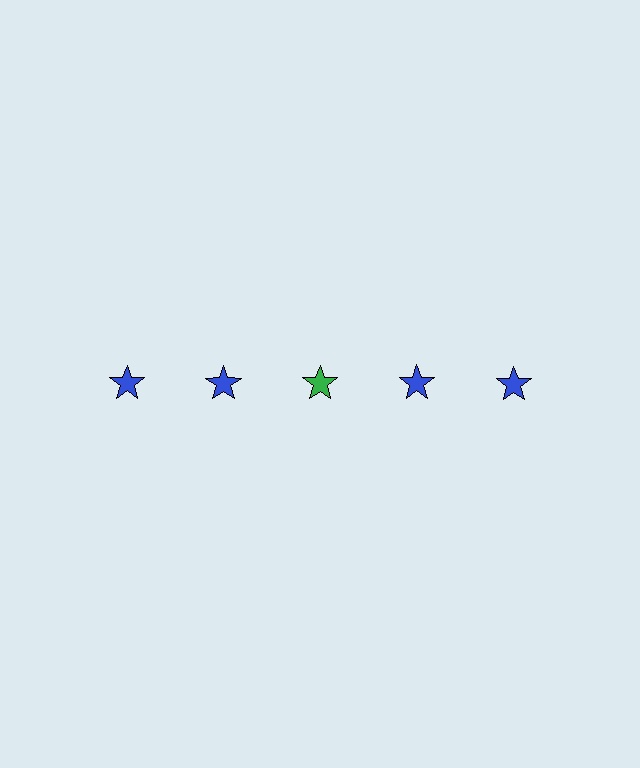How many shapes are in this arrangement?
There are 5 shapes arranged in a grid pattern.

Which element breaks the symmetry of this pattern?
The green star in the top row, center column breaks the symmetry. All other shapes are blue stars.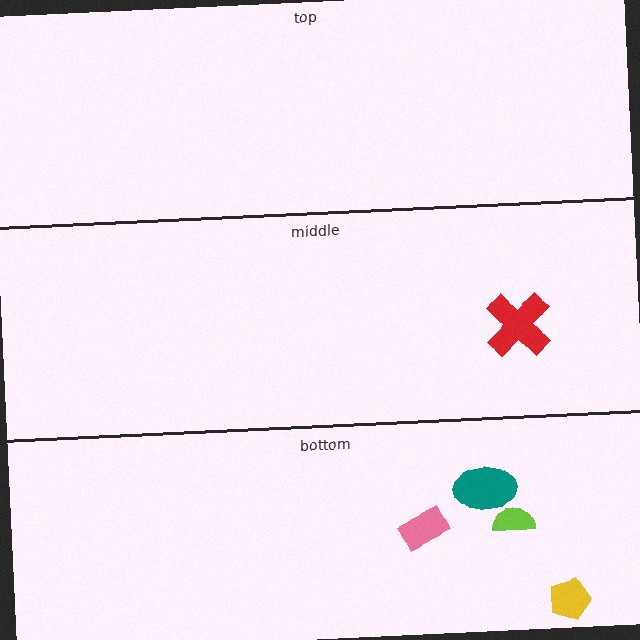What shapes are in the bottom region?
The lime semicircle, the pink rectangle, the yellow pentagon, the teal ellipse.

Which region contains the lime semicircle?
The bottom region.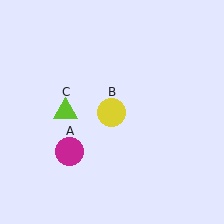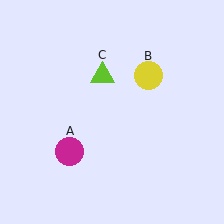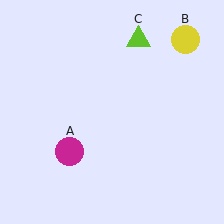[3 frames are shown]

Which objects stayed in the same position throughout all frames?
Magenta circle (object A) remained stationary.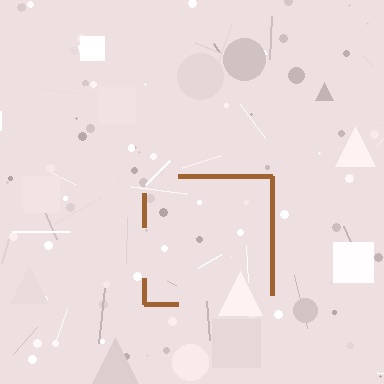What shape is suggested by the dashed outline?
The dashed outline suggests a square.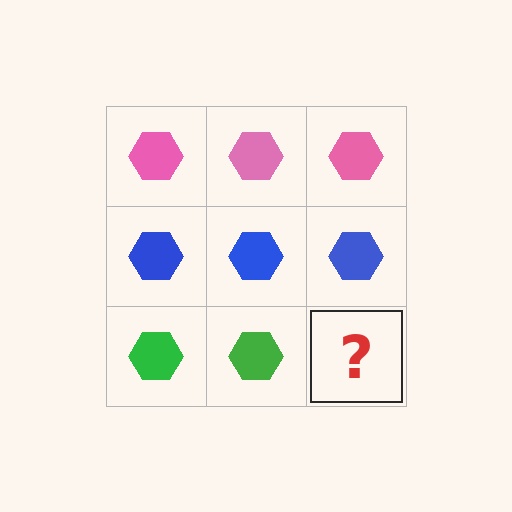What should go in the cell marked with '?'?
The missing cell should contain a green hexagon.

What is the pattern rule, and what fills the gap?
The rule is that each row has a consistent color. The gap should be filled with a green hexagon.